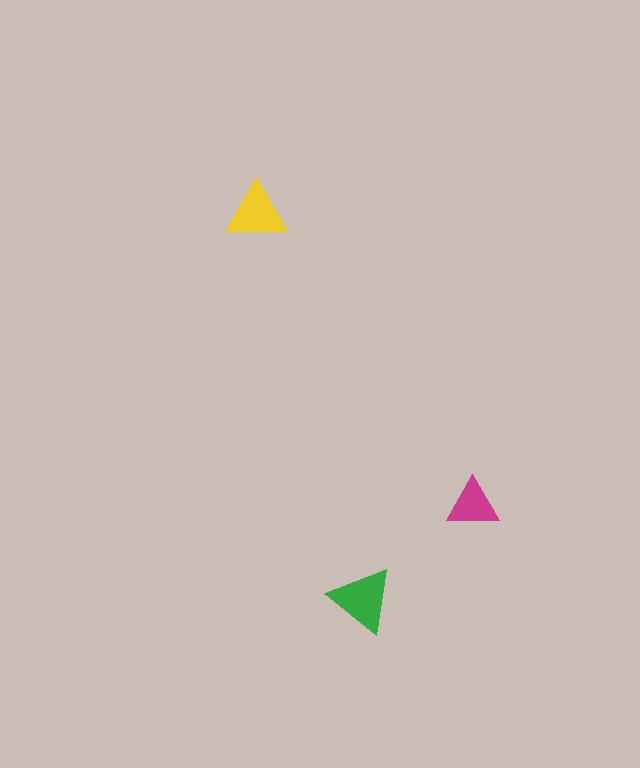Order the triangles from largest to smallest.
the green one, the yellow one, the magenta one.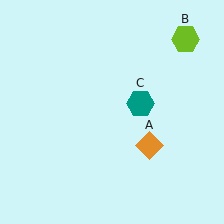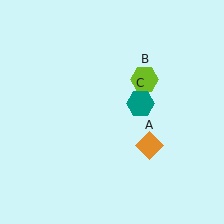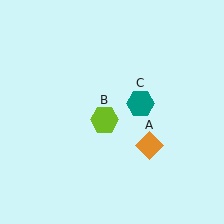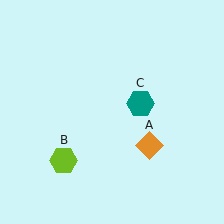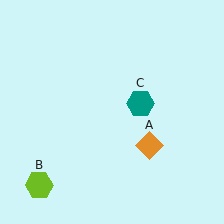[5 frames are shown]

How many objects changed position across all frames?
1 object changed position: lime hexagon (object B).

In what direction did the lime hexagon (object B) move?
The lime hexagon (object B) moved down and to the left.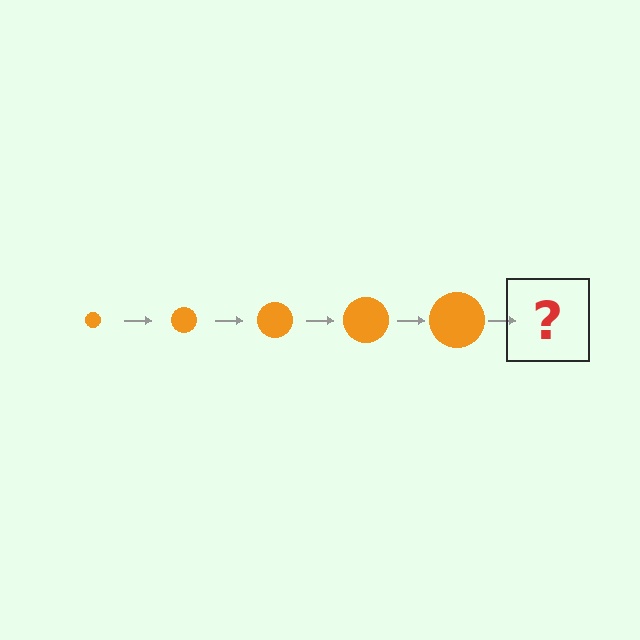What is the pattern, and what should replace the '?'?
The pattern is that the circle gets progressively larger each step. The '?' should be an orange circle, larger than the previous one.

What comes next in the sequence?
The next element should be an orange circle, larger than the previous one.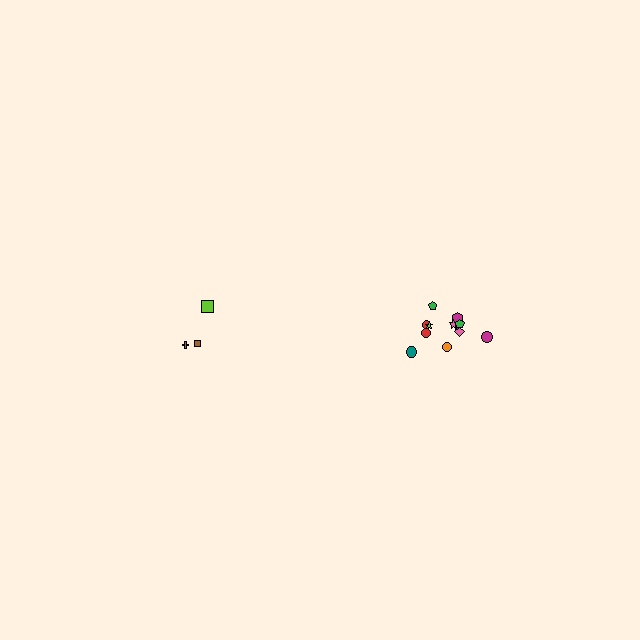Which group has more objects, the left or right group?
The right group.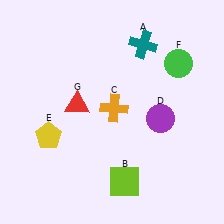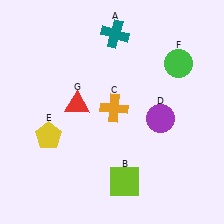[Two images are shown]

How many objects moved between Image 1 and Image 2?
1 object moved between the two images.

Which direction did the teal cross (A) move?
The teal cross (A) moved left.